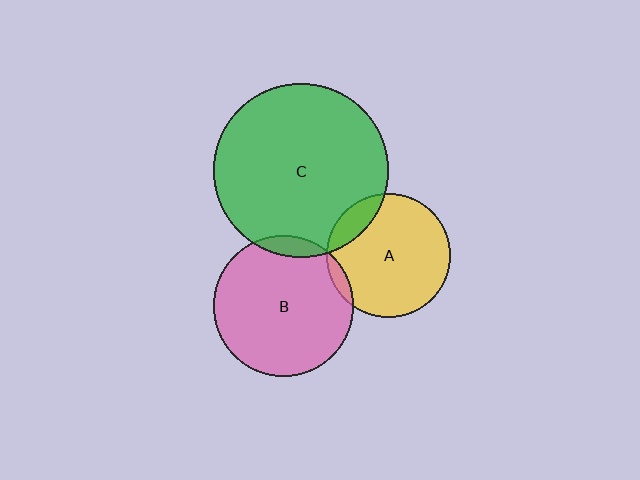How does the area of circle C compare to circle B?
Approximately 1.5 times.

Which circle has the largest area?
Circle C (green).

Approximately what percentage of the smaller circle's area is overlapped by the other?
Approximately 5%.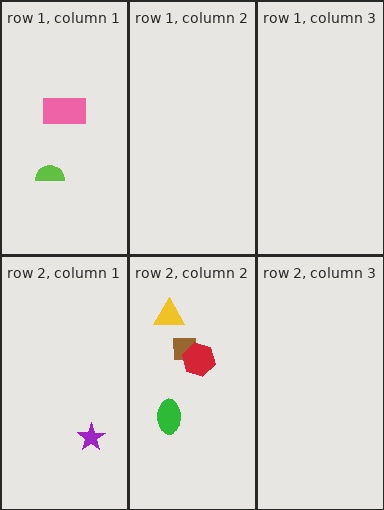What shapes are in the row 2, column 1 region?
The purple star.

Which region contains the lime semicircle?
The row 1, column 1 region.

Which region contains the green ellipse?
The row 2, column 2 region.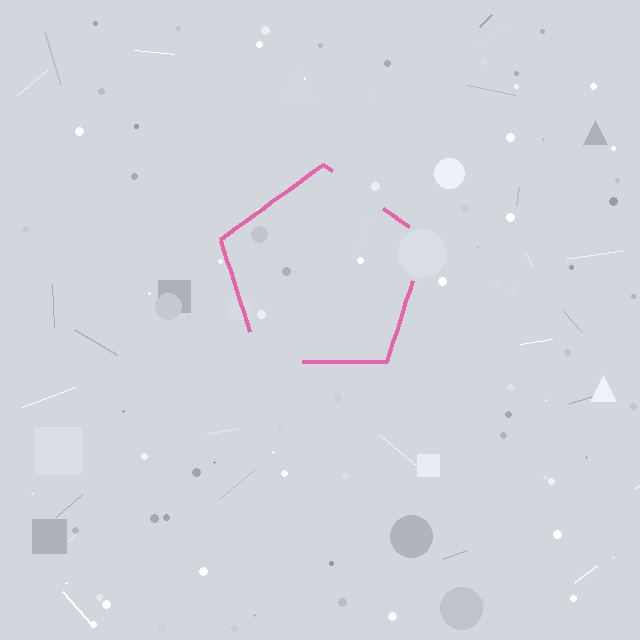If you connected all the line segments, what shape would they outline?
They would outline a pentagon.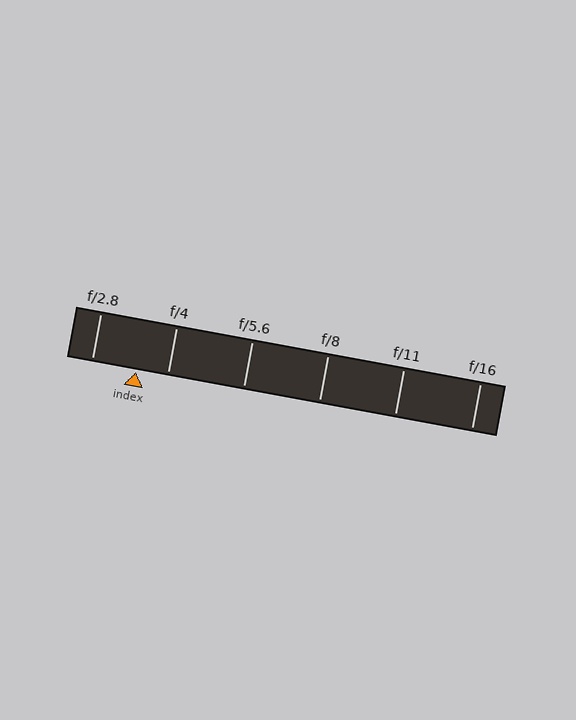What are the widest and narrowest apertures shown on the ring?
The widest aperture shown is f/2.8 and the narrowest is f/16.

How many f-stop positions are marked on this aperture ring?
There are 6 f-stop positions marked.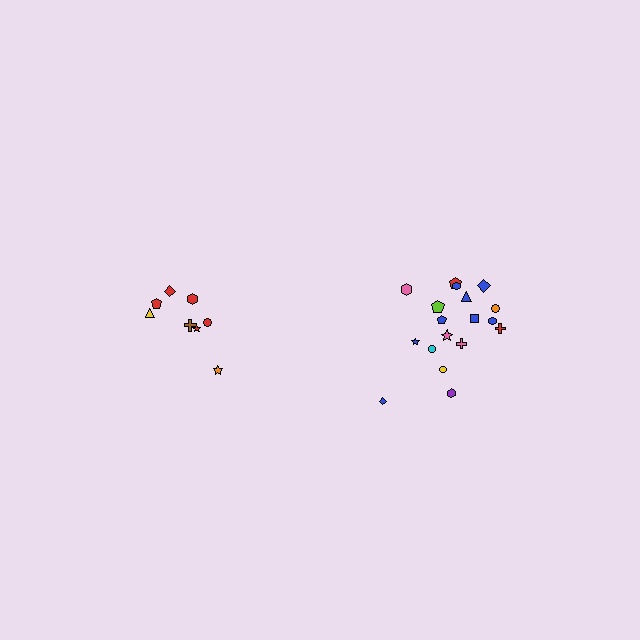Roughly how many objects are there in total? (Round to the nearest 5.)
Roughly 25 objects in total.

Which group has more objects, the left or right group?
The right group.